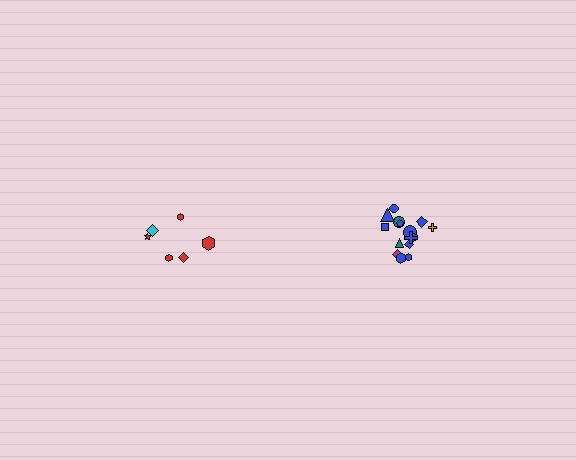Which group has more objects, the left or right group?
The right group.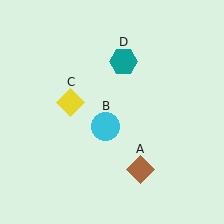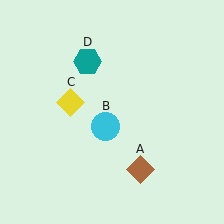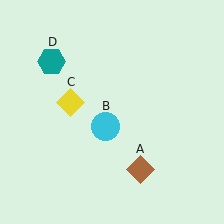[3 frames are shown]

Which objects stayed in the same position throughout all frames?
Brown diamond (object A) and cyan circle (object B) and yellow diamond (object C) remained stationary.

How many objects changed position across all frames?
1 object changed position: teal hexagon (object D).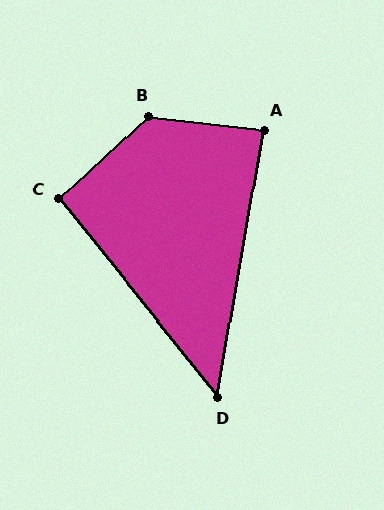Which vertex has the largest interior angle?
B, at approximately 131 degrees.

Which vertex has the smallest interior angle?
D, at approximately 49 degrees.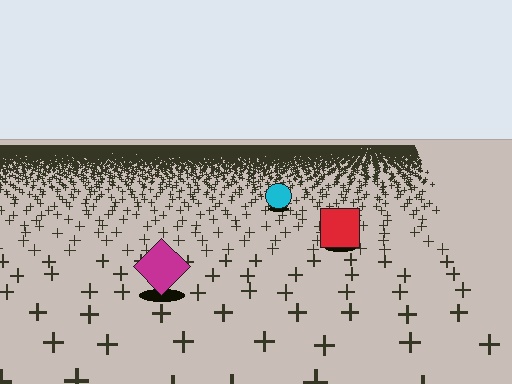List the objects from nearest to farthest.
From nearest to farthest: the magenta diamond, the red square, the cyan circle.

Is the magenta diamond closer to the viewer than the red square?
Yes. The magenta diamond is closer — you can tell from the texture gradient: the ground texture is coarser near it.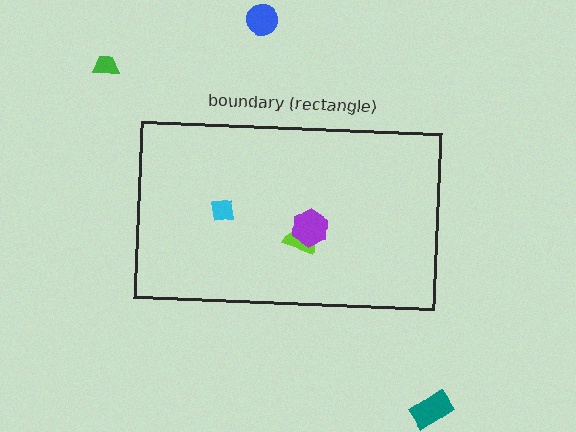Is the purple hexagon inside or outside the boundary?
Inside.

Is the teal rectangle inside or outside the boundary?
Outside.